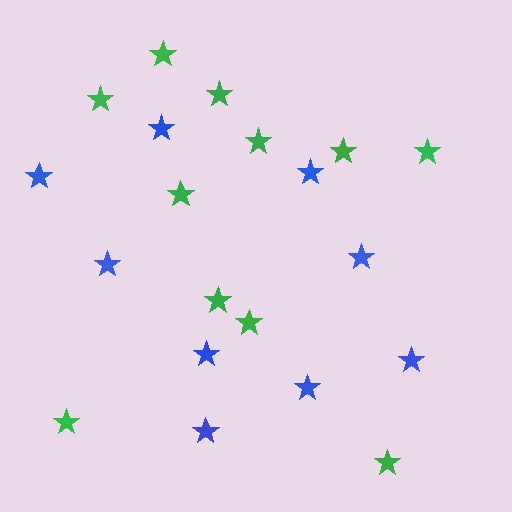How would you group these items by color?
There are 2 groups: one group of blue stars (9) and one group of green stars (11).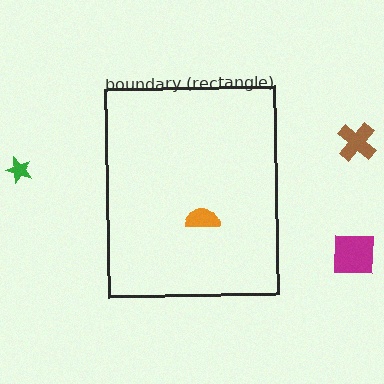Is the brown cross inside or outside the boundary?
Outside.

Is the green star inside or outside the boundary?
Outside.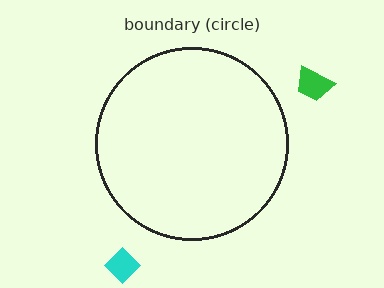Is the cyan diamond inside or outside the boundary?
Outside.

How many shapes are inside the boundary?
0 inside, 2 outside.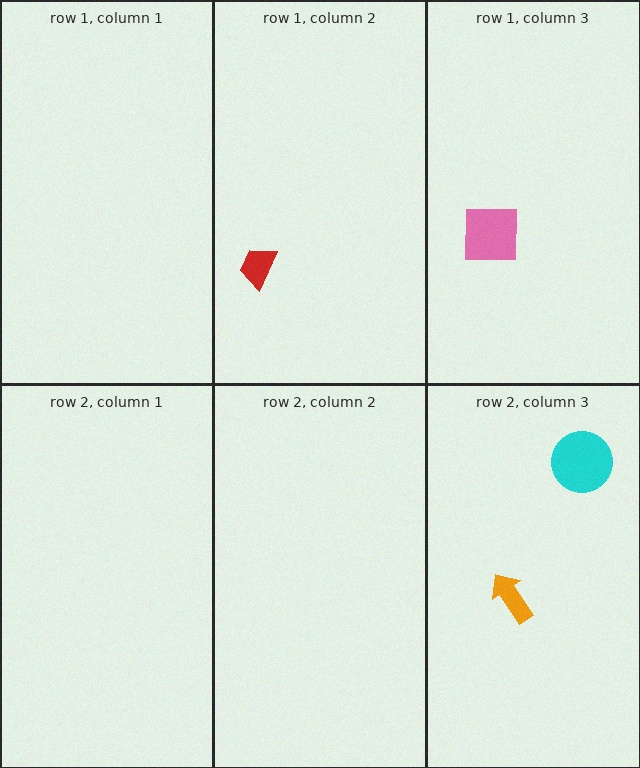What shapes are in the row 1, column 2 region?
The red trapezoid.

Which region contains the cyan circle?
The row 2, column 3 region.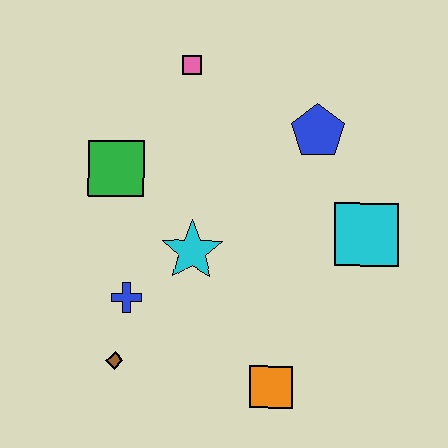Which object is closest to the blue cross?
The brown diamond is closest to the blue cross.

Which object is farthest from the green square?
The orange square is farthest from the green square.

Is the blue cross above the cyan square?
No